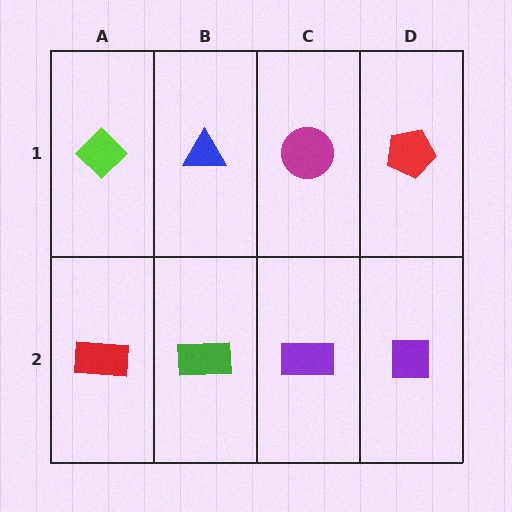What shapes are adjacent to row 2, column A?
A lime diamond (row 1, column A), a green rectangle (row 2, column B).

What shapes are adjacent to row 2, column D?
A red pentagon (row 1, column D), a purple rectangle (row 2, column C).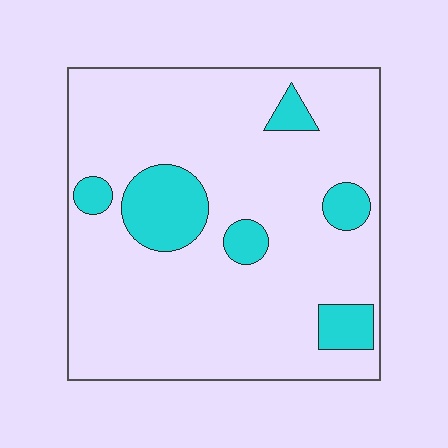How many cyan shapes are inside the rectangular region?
6.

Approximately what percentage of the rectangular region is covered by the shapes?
Approximately 15%.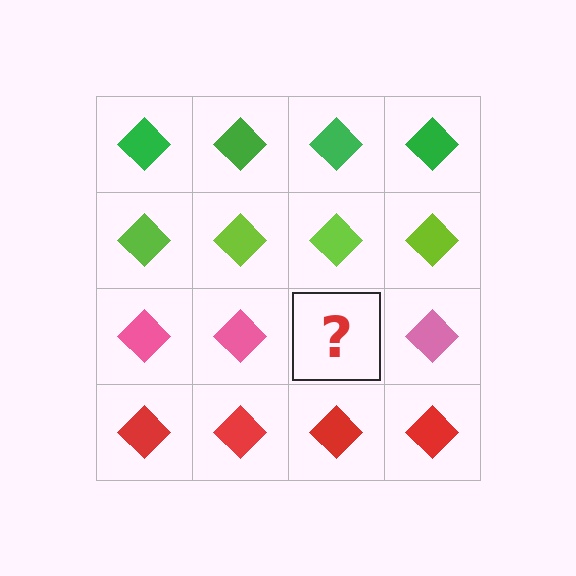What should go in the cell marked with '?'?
The missing cell should contain a pink diamond.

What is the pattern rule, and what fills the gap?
The rule is that each row has a consistent color. The gap should be filled with a pink diamond.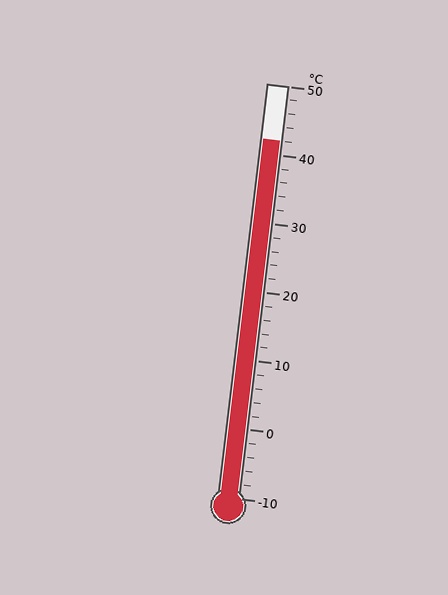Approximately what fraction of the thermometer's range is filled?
The thermometer is filled to approximately 85% of its range.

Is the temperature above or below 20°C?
The temperature is above 20°C.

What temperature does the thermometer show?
The thermometer shows approximately 42°C.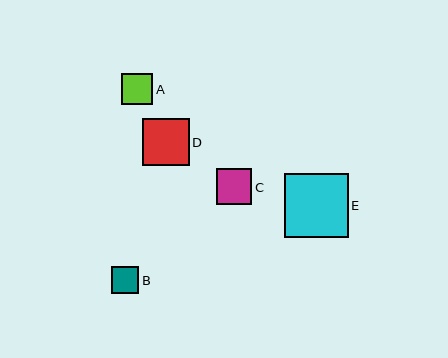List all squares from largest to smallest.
From largest to smallest: E, D, C, A, B.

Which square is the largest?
Square E is the largest with a size of approximately 64 pixels.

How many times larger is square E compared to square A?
Square E is approximately 2.0 times the size of square A.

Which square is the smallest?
Square B is the smallest with a size of approximately 27 pixels.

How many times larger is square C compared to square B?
Square C is approximately 1.3 times the size of square B.